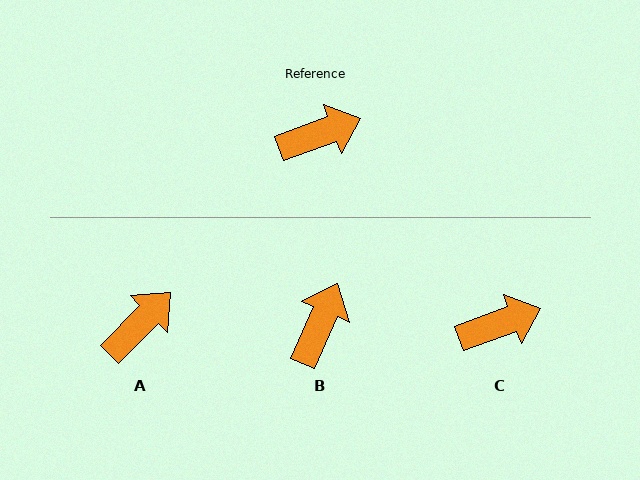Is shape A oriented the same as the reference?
No, it is off by about 25 degrees.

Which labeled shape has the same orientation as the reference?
C.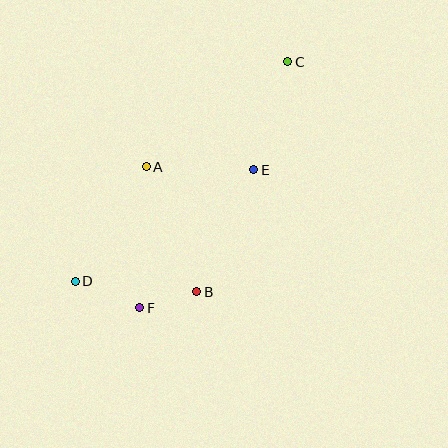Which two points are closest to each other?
Points B and F are closest to each other.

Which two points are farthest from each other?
Points C and D are farthest from each other.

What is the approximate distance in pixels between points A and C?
The distance between A and C is approximately 176 pixels.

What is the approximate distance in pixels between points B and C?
The distance between B and C is approximately 247 pixels.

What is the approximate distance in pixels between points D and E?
The distance between D and E is approximately 211 pixels.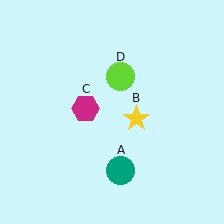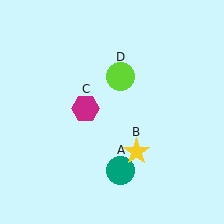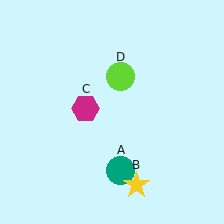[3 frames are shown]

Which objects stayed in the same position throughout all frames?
Teal circle (object A) and magenta hexagon (object C) and lime circle (object D) remained stationary.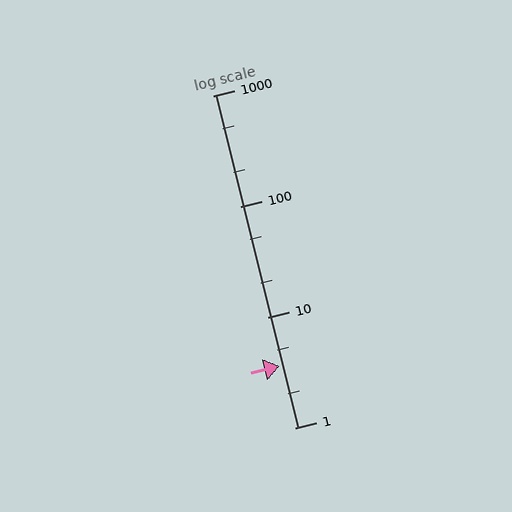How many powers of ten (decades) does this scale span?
The scale spans 3 decades, from 1 to 1000.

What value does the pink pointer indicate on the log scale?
The pointer indicates approximately 3.6.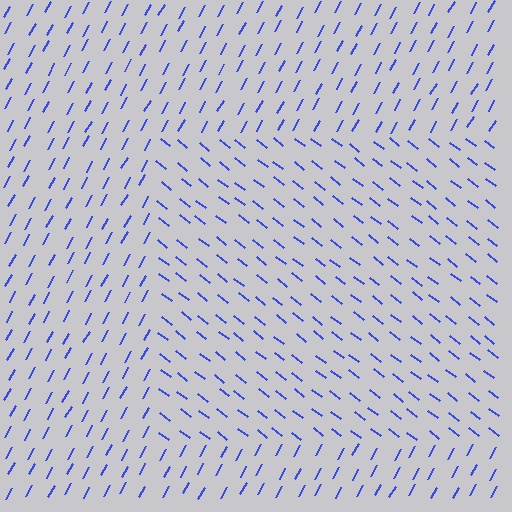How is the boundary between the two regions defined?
The boundary is defined purely by a change in line orientation (approximately 81 degrees difference). All lines are the same color and thickness.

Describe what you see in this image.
The image is filled with small blue line segments. A rectangle region in the image has lines oriented differently from the surrounding lines, creating a visible texture boundary.